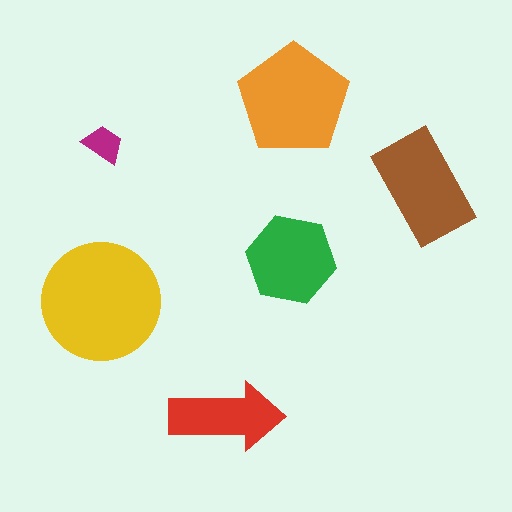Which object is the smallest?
The magenta trapezoid.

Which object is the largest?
The yellow circle.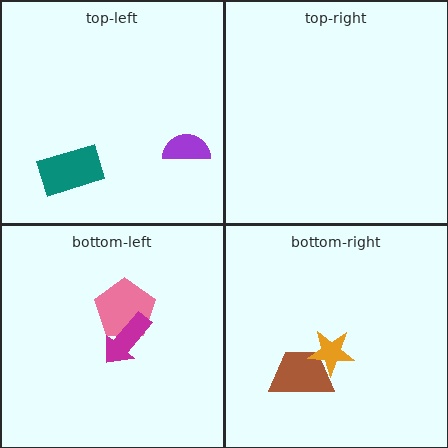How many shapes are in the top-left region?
2.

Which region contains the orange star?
The bottom-right region.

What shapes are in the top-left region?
The purple semicircle, the teal rectangle.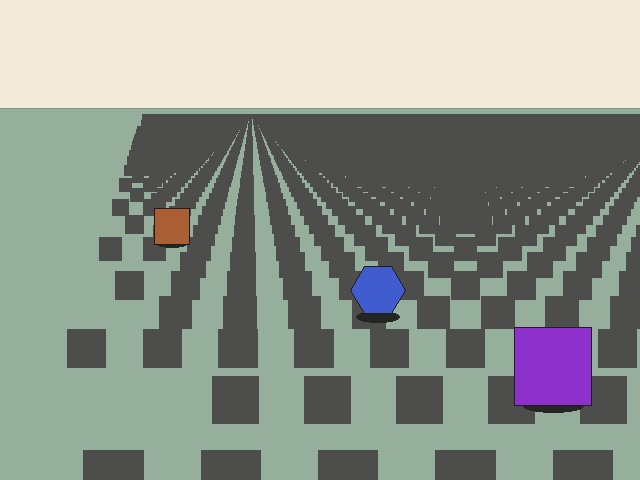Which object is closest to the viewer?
The purple square is closest. The texture marks near it are larger and more spread out.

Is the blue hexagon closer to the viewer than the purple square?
No. The purple square is closer — you can tell from the texture gradient: the ground texture is coarser near it.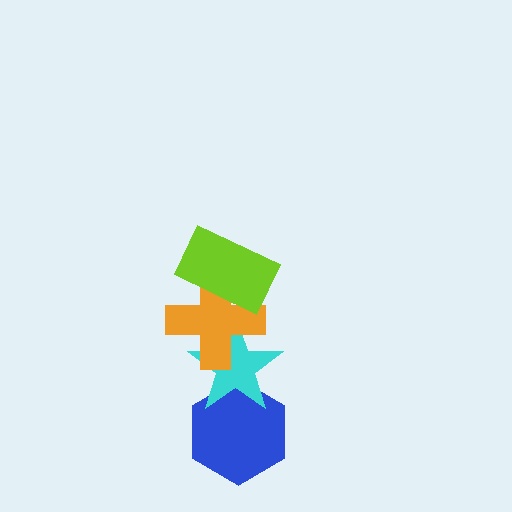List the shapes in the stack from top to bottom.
From top to bottom: the lime rectangle, the orange cross, the cyan star, the blue hexagon.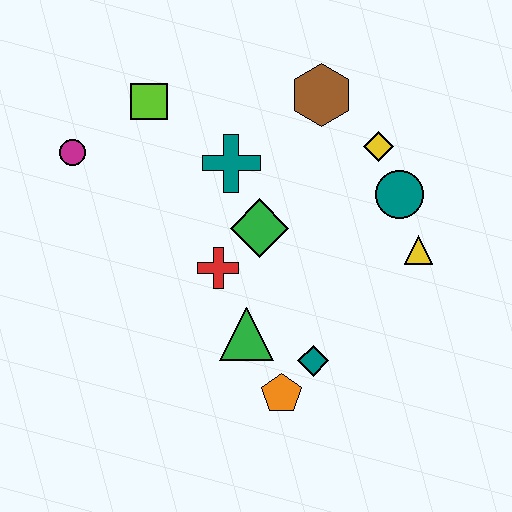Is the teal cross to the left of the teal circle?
Yes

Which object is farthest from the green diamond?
The magenta circle is farthest from the green diamond.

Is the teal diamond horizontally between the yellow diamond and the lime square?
Yes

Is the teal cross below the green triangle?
No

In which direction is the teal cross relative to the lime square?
The teal cross is to the right of the lime square.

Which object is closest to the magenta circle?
The lime square is closest to the magenta circle.